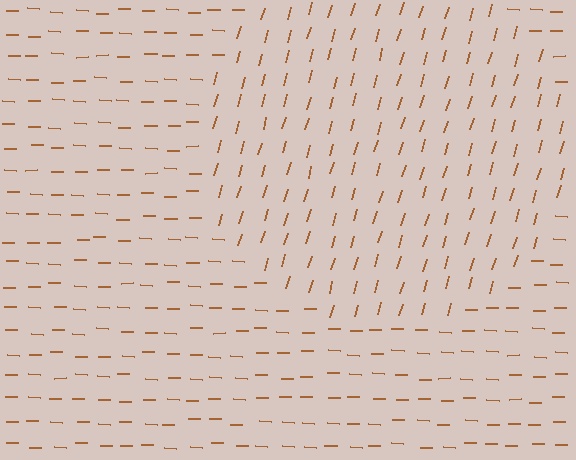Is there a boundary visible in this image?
Yes, there is a texture boundary formed by a change in line orientation.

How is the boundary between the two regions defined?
The boundary is defined purely by a change in line orientation (approximately 75 degrees difference). All lines are the same color and thickness.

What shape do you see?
I see a circle.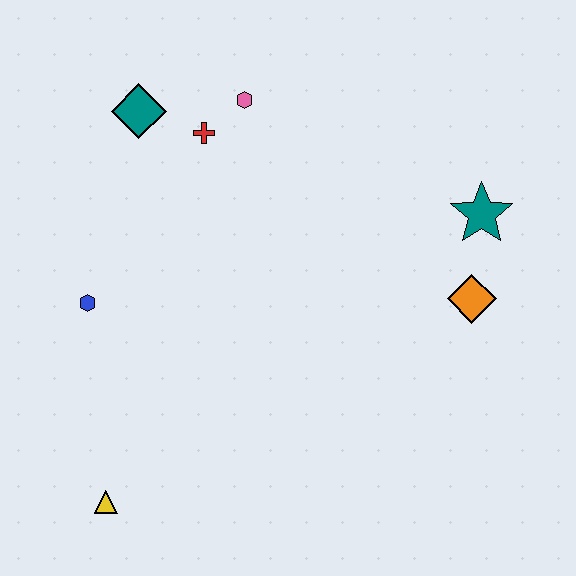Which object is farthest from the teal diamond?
The yellow triangle is farthest from the teal diamond.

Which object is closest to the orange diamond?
The teal star is closest to the orange diamond.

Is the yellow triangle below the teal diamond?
Yes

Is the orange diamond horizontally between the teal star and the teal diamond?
Yes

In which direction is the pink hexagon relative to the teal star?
The pink hexagon is to the left of the teal star.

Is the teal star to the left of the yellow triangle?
No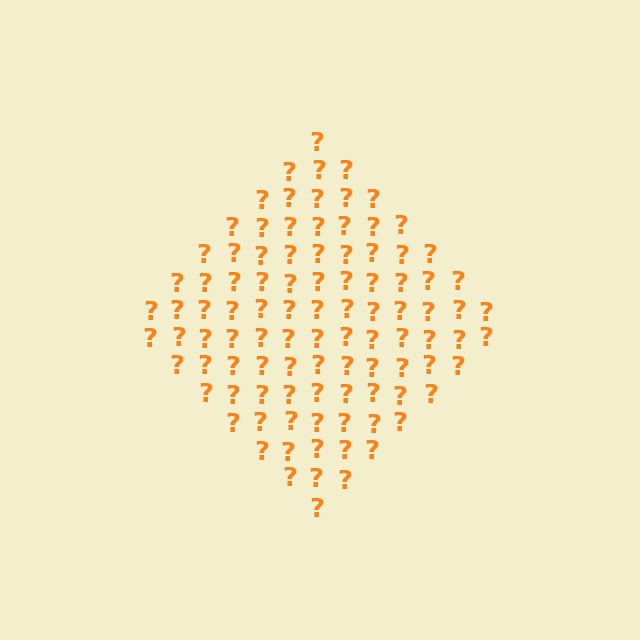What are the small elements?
The small elements are question marks.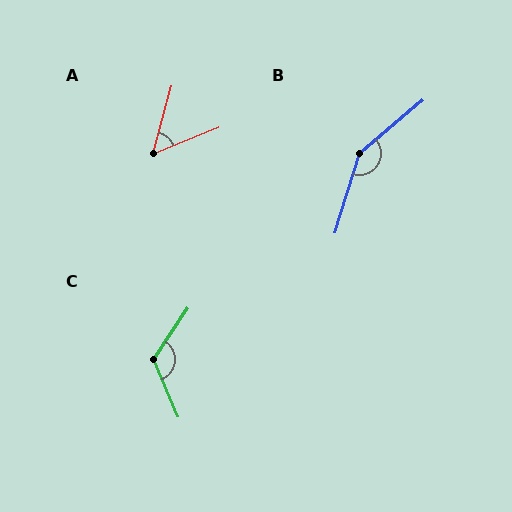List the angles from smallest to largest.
A (52°), C (123°), B (147°).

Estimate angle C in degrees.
Approximately 123 degrees.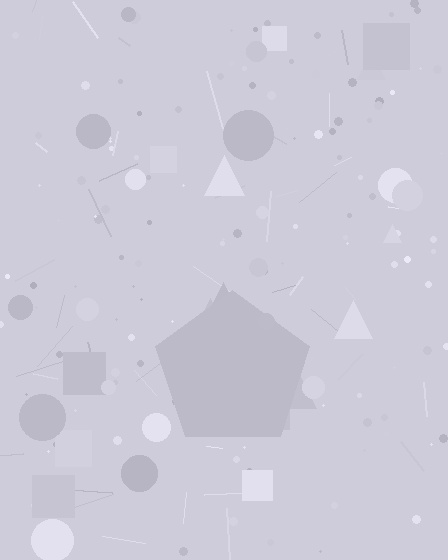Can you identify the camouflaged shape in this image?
The camouflaged shape is a pentagon.